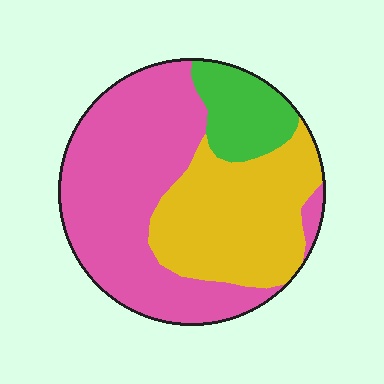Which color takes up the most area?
Pink, at roughly 50%.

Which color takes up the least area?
Green, at roughly 15%.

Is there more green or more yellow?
Yellow.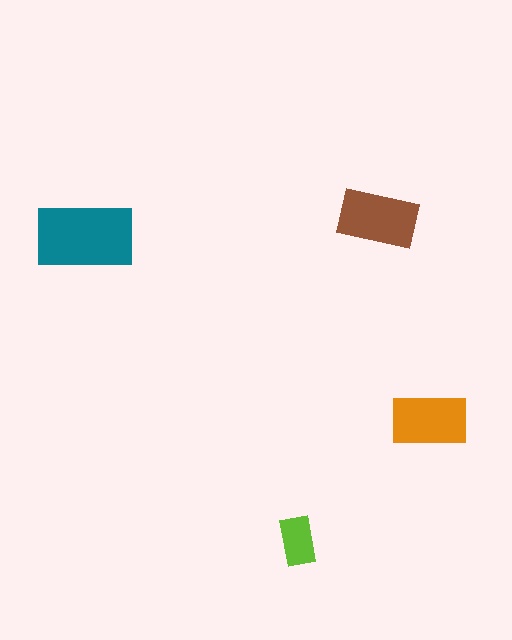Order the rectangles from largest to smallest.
the teal one, the brown one, the orange one, the lime one.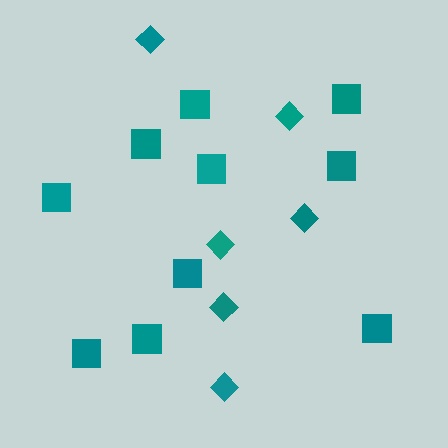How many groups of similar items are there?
There are 2 groups: one group of squares (10) and one group of diamonds (6).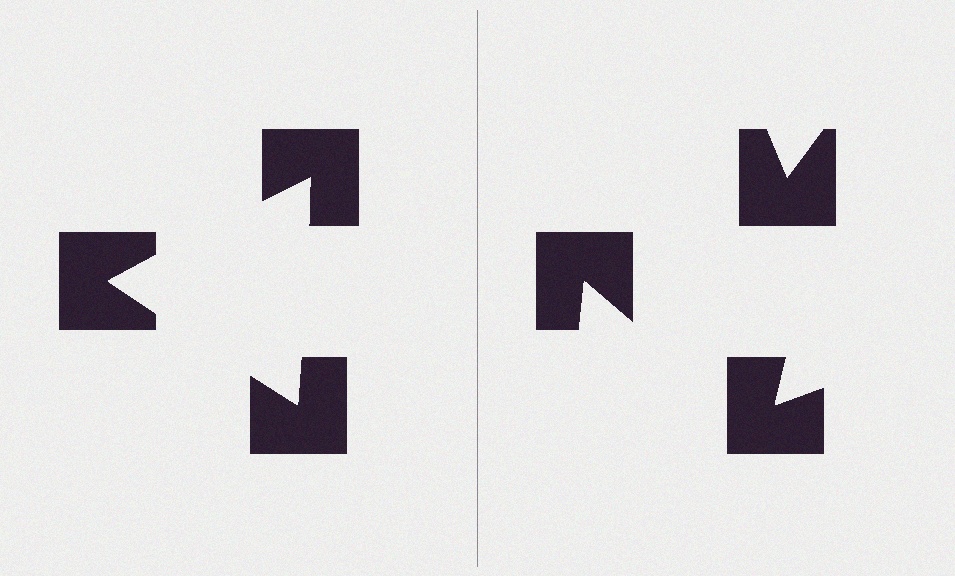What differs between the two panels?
The notched squares are positioned identically on both sides; only the wedge orientations differ. On the left they align to a triangle; on the right they are misaligned.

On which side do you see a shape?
An illusory triangle appears on the left side. On the right side the wedge cuts are rotated, so no coherent shape forms.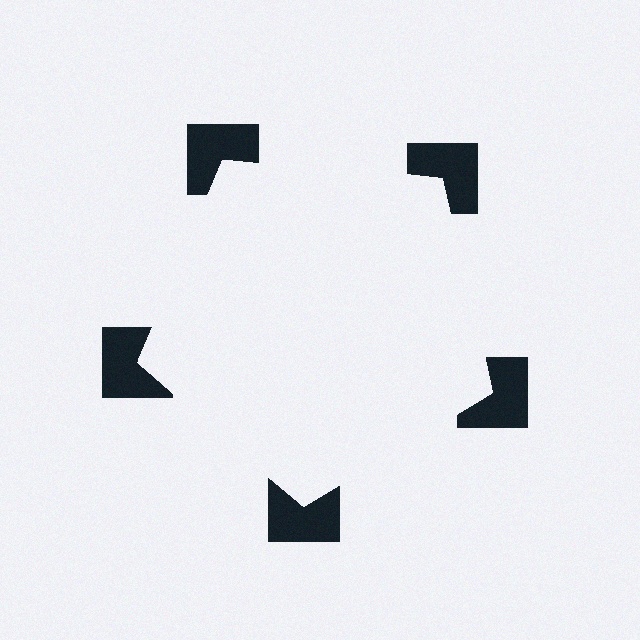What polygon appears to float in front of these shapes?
An illusory pentagon — its edges are inferred from the aligned wedge cuts in the notched squares, not physically drawn.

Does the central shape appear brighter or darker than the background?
It typically appears slightly brighter than the background, even though no actual brightness change is drawn.